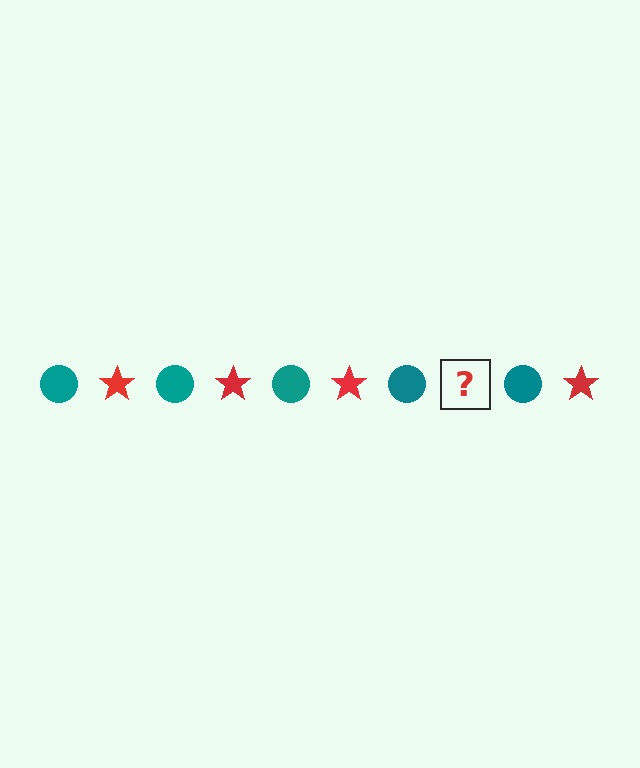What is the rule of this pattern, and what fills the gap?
The rule is that the pattern alternates between teal circle and red star. The gap should be filled with a red star.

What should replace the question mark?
The question mark should be replaced with a red star.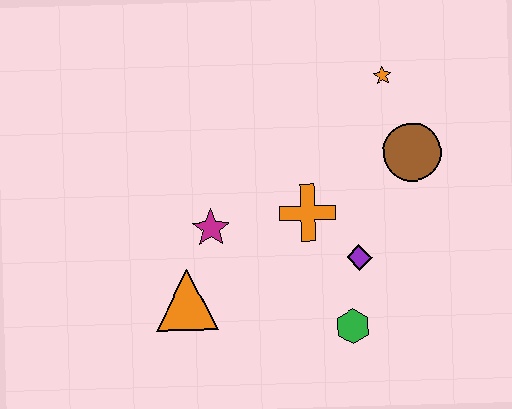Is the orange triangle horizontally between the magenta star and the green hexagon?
No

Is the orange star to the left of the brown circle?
Yes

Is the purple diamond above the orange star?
No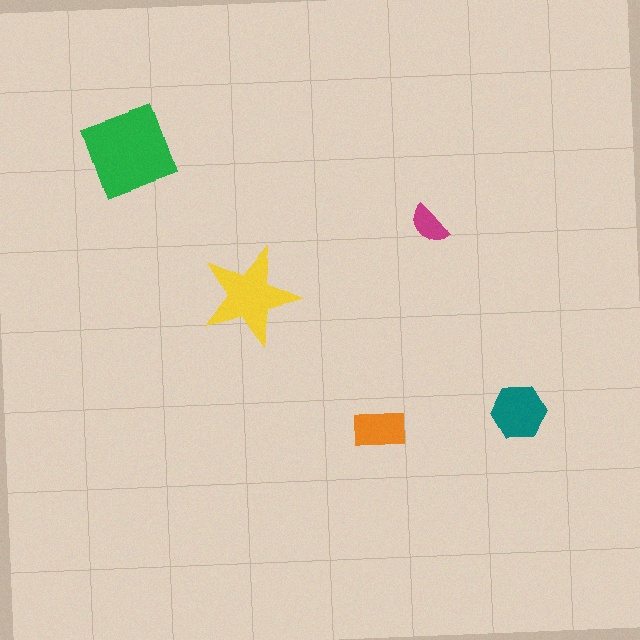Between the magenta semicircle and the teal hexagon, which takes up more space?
The teal hexagon.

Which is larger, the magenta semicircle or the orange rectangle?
The orange rectangle.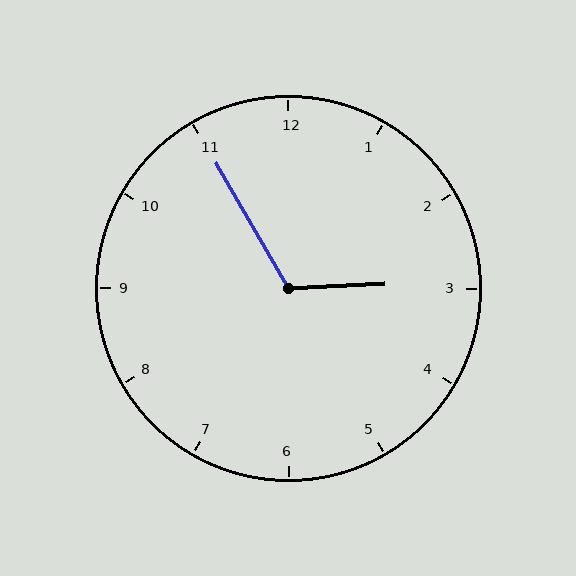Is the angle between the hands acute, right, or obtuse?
It is obtuse.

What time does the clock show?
2:55.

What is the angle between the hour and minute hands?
Approximately 118 degrees.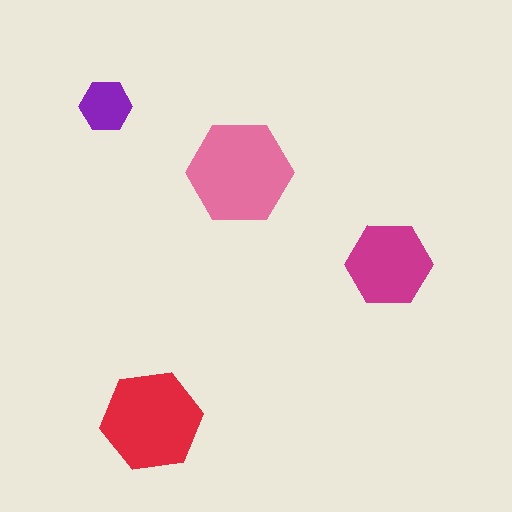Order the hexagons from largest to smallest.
the pink one, the red one, the magenta one, the purple one.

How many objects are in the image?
There are 4 objects in the image.